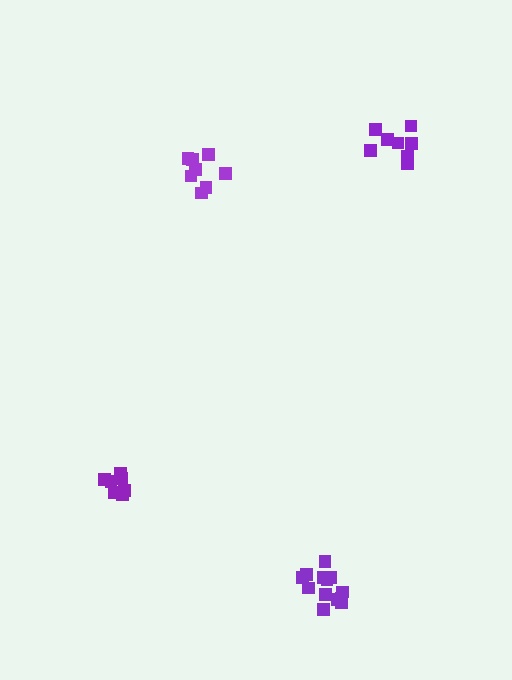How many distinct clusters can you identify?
There are 4 distinct clusters.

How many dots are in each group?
Group 1: 8 dots, Group 2: 13 dots, Group 3: 7 dots, Group 4: 8 dots (36 total).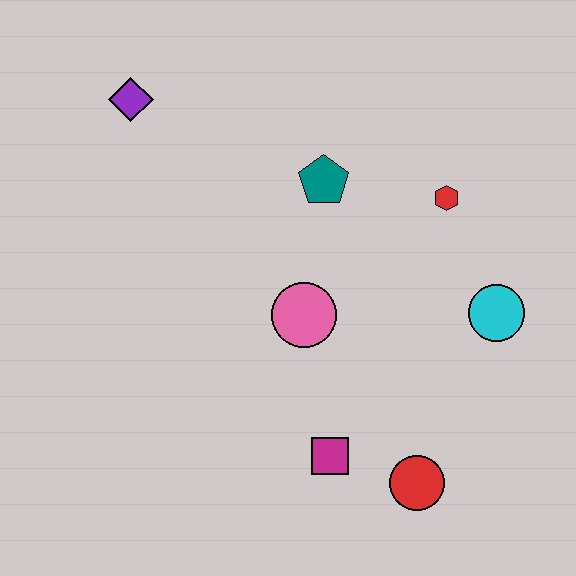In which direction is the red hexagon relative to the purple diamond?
The red hexagon is to the right of the purple diamond.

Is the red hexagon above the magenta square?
Yes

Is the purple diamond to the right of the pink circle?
No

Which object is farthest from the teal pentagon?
The red circle is farthest from the teal pentagon.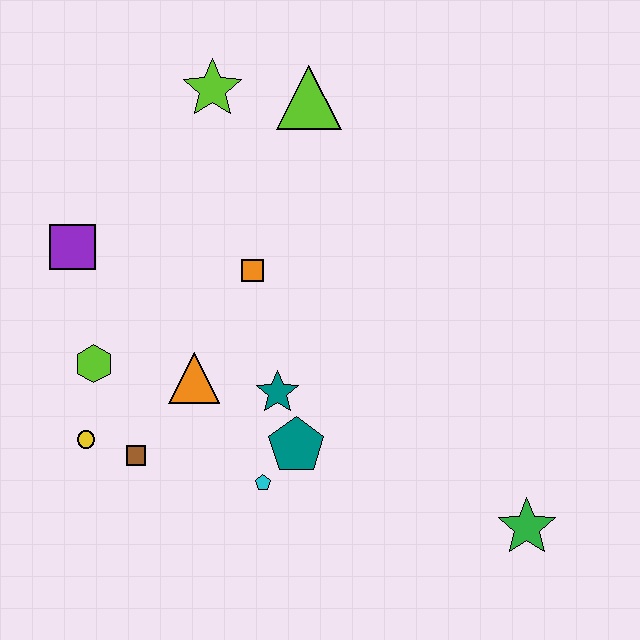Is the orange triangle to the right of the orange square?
No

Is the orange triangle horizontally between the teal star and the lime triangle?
No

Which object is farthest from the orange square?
The green star is farthest from the orange square.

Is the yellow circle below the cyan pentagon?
No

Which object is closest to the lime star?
The lime triangle is closest to the lime star.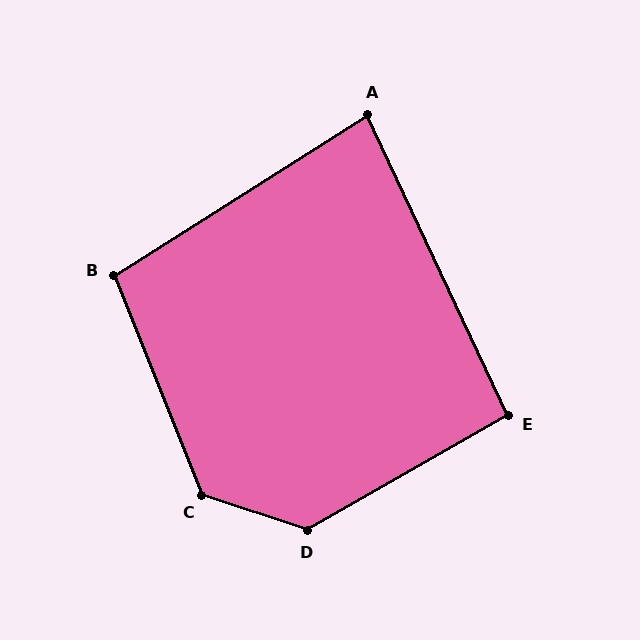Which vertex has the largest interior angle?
D, at approximately 131 degrees.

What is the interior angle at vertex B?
Approximately 101 degrees (obtuse).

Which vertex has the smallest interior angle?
A, at approximately 83 degrees.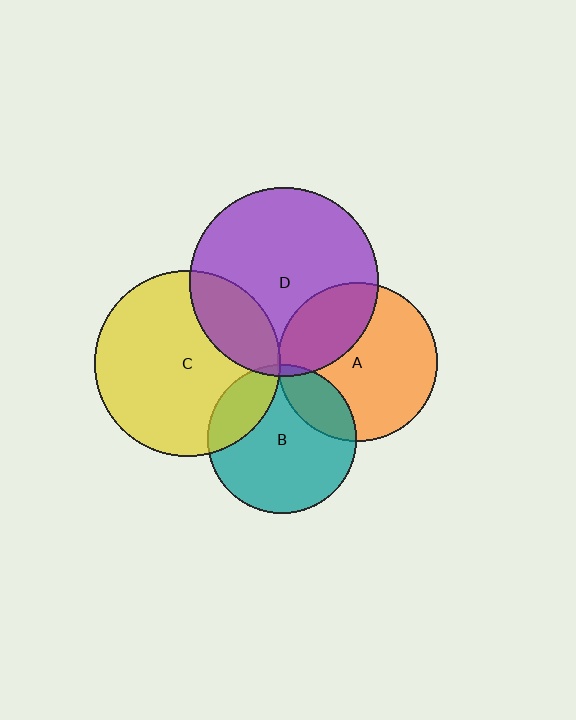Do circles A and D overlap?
Yes.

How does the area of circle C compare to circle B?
Approximately 1.6 times.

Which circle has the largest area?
Circle D (purple).